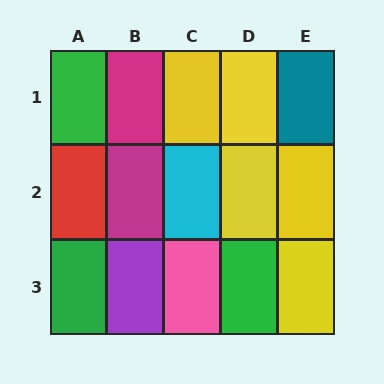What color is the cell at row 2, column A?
Red.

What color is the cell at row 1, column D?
Yellow.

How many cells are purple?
1 cell is purple.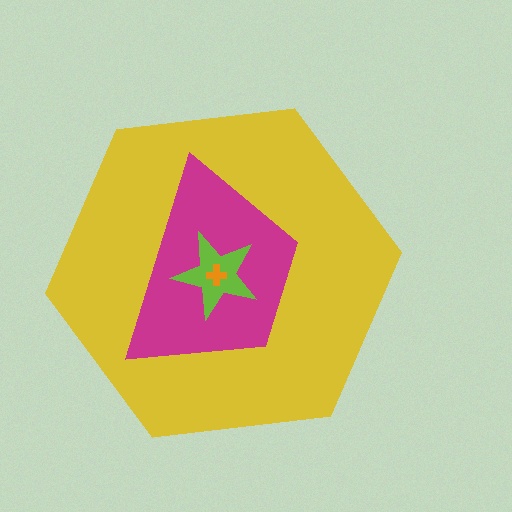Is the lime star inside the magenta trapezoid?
Yes.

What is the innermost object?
The orange cross.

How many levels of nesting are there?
4.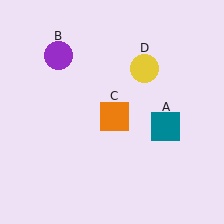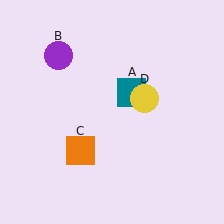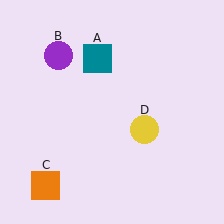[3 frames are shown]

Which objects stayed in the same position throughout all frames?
Purple circle (object B) remained stationary.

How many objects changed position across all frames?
3 objects changed position: teal square (object A), orange square (object C), yellow circle (object D).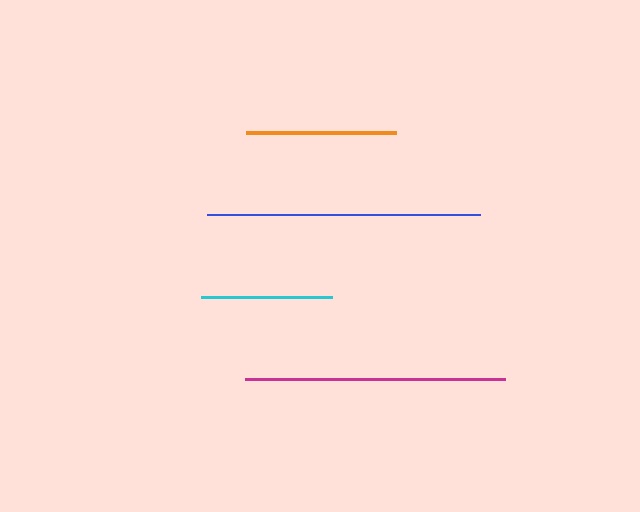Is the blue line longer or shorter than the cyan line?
The blue line is longer than the cyan line.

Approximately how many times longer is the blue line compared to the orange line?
The blue line is approximately 1.8 times the length of the orange line.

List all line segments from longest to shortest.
From longest to shortest: blue, magenta, orange, cyan.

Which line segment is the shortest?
The cyan line is the shortest at approximately 130 pixels.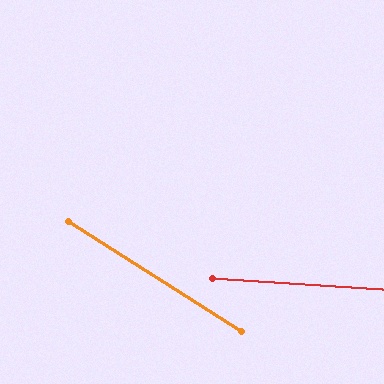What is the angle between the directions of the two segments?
Approximately 29 degrees.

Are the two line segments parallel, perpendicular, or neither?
Neither parallel nor perpendicular — they differ by about 29°.